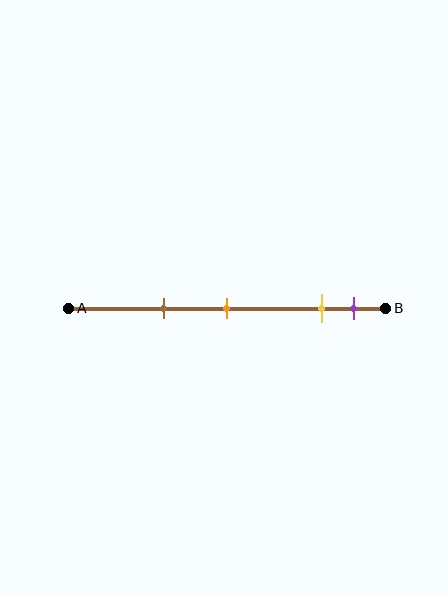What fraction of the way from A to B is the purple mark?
The purple mark is approximately 90% (0.9) of the way from A to B.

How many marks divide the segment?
There are 4 marks dividing the segment.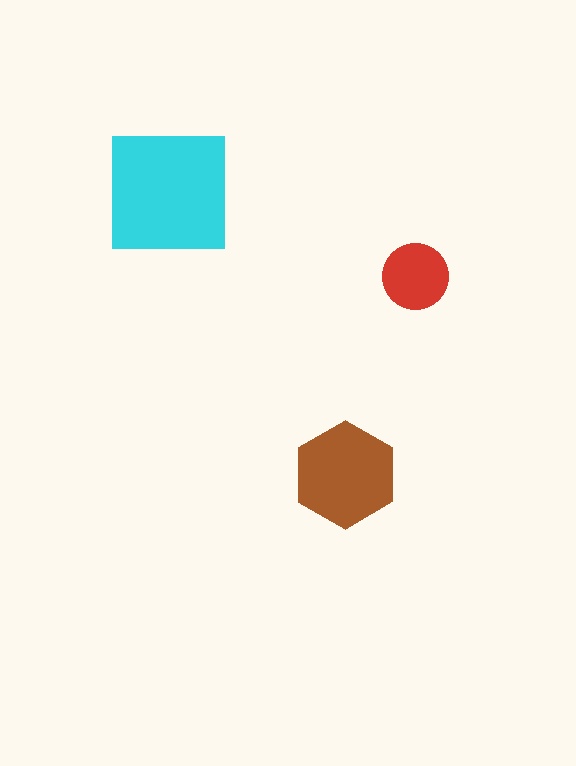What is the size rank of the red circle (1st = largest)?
3rd.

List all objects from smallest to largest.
The red circle, the brown hexagon, the cyan square.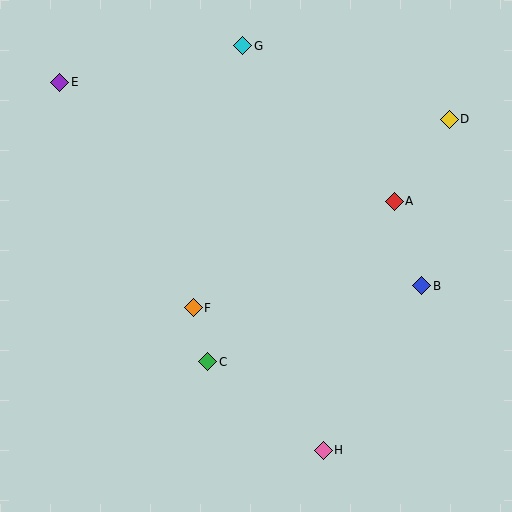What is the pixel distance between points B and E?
The distance between B and E is 416 pixels.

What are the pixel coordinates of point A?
Point A is at (394, 201).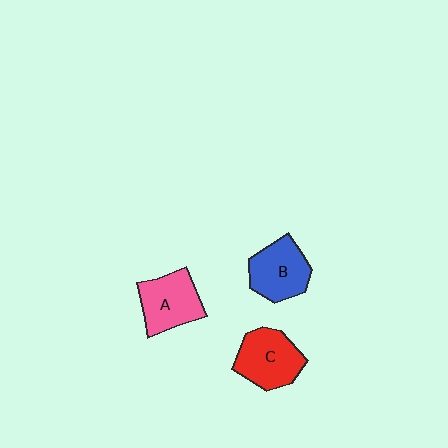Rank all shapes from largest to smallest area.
From largest to smallest: C (red), A (pink), B (blue).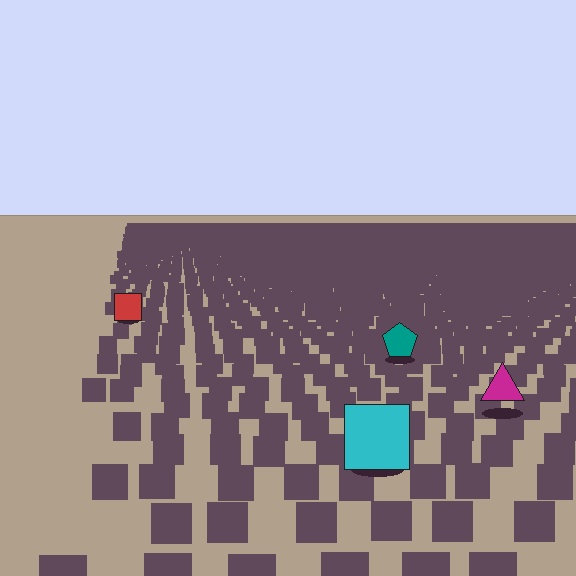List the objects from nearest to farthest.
From nearest to farthest: the cyan square, the magenta triangle, the teal pentagon, the red square.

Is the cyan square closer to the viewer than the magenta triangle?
Yes. The cyan square is closer — you can tell from the texture gradient: the ground texture is coarser near it.